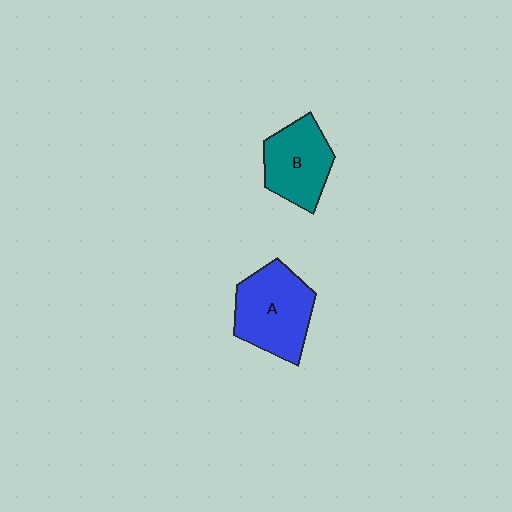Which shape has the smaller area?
Shape B (teal).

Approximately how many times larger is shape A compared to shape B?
Approximately 1.2 times.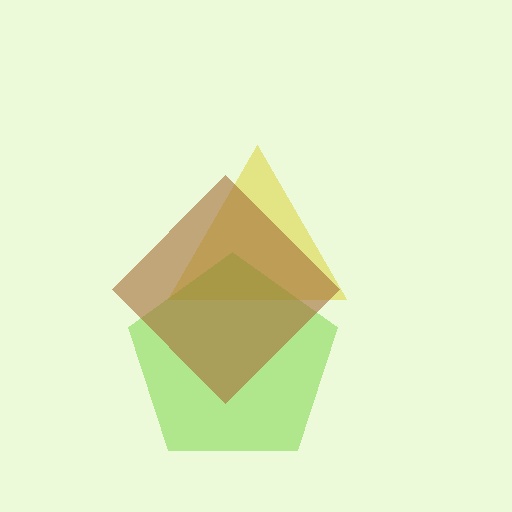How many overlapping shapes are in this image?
There are 3 overlapping shapes in the image.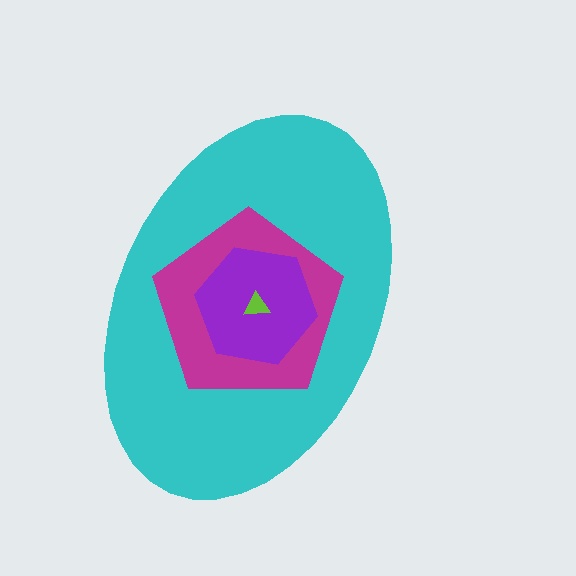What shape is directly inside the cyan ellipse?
The magenta pentagon.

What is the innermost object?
The lime triangle.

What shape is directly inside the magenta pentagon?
The purple hexagon.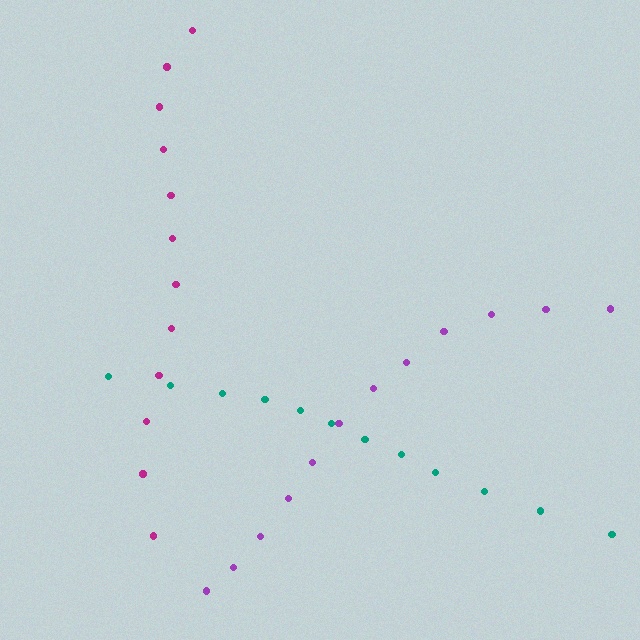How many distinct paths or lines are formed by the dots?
There are 3 distinct paths.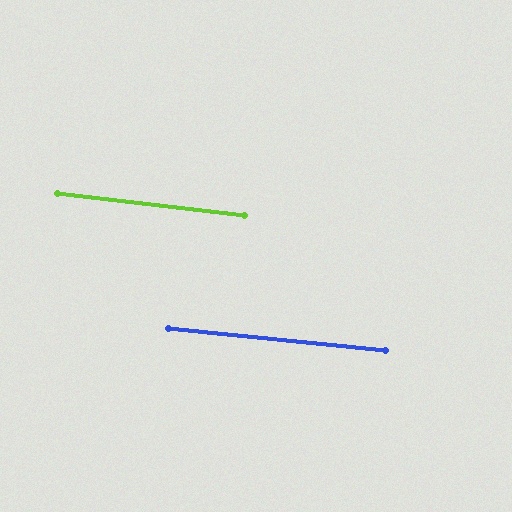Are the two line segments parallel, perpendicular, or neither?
Parallel — their directions differ by only 0.9°.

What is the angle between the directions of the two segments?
Approximately 1 degree.